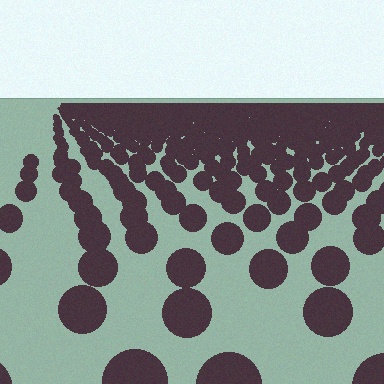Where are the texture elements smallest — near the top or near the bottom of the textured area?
Near the top.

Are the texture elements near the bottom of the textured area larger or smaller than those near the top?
Larger. Near the bottom, elements are closer to the viewer and appear at a bigger on-screen size.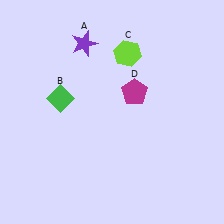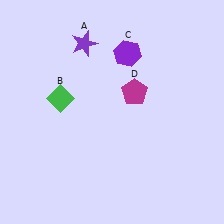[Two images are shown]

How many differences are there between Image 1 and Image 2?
There is 1 difference between the two images.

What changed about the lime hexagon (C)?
In Image 1, C is lime. In Image 2, it changed to purple.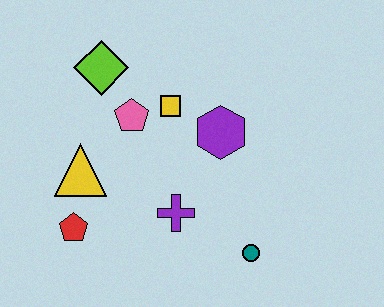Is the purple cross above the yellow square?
No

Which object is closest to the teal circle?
The purple cross is closest to the teal circle.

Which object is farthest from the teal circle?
The lime diamond is farthest from the teal circle.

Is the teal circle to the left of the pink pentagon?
No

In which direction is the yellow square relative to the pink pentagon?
The yellow square is to the right of the pink pentagon.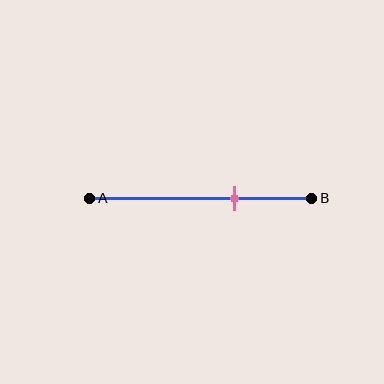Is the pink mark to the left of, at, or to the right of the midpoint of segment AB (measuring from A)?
The pink mark is to the right of the midpoint of segment AB.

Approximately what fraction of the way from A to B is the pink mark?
The pink mark is approximately 65% of the way from A to B.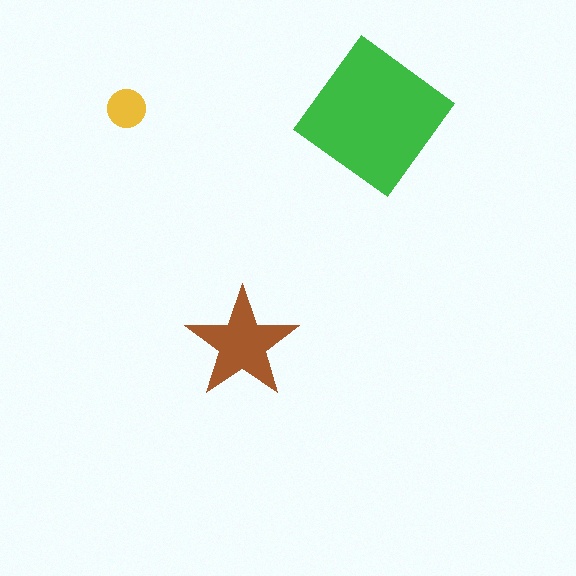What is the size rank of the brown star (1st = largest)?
2nd.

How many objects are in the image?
There are 3 objects in the image.